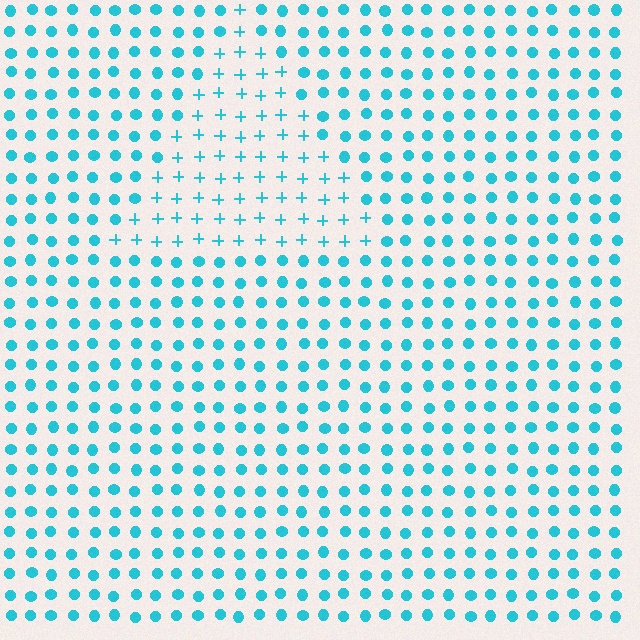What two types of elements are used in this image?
The image uses plus signs inside the triangle region and circles outside it.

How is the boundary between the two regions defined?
The boundary is defined by a change in element shape: plus signs inside vs. circles outside. All elements share the same color and spacing.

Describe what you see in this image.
The image is filled with small cyan elements arranged in a uniform grid. A triangle-shaped region contains plus signs, while the surrounding area contains circles. The boundary is defined purely by the change in element shape.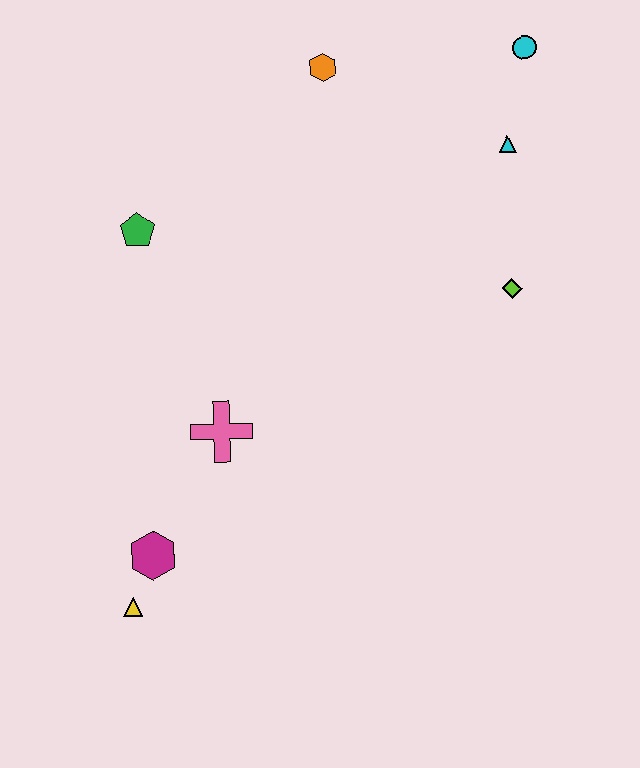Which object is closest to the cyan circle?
The cyan triangle is closest to the cyan circle.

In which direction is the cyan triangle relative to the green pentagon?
The cyan triangle is to the right of the green pentagon.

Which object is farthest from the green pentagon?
The cyan circle is farthest from the green pentagon.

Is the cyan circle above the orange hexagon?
Yes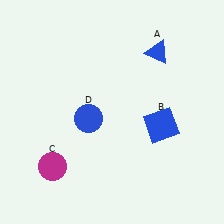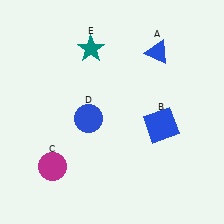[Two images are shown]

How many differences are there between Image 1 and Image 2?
There is 1 difference between the two images.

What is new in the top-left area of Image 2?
A teal star (E) was added in the top-left area of Image 2.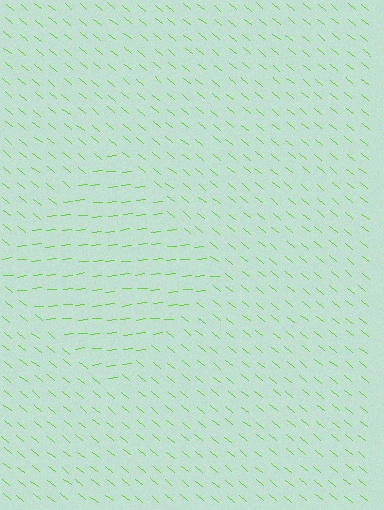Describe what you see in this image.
The image is filled with small lime line segments. A diamond region in the image has lines oriented differently from the surrounding lines, creating a visible texture boundary.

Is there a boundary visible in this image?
Yes, there is a texture boundary formed by a change in line orientation.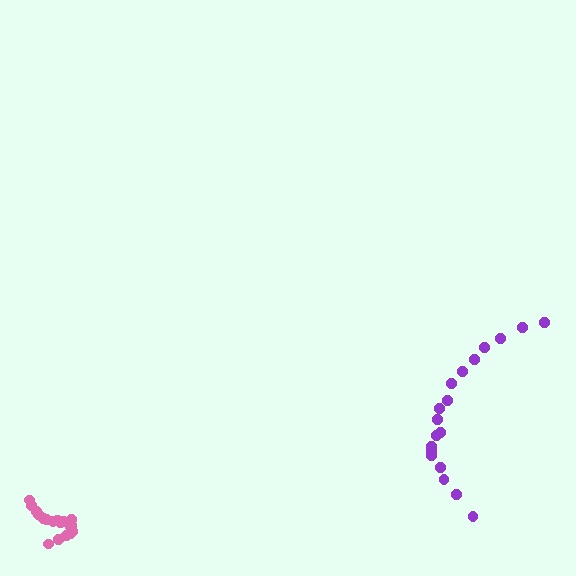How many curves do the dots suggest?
There are 2 distinct paths.